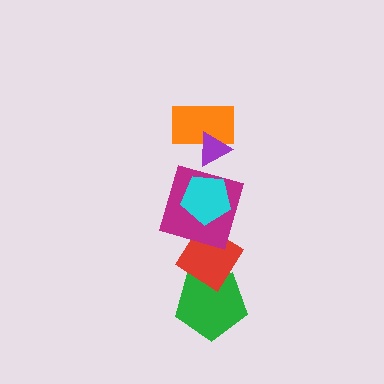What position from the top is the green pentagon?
The green pentagon is 6th from the top.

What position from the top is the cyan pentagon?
The cyan pentagon is 3rd from the top.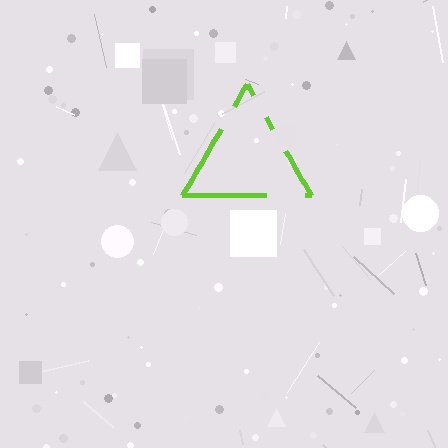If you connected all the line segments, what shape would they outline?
They would outline a triangle.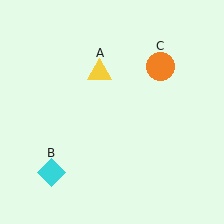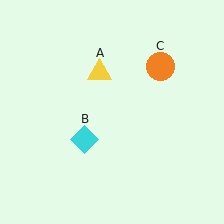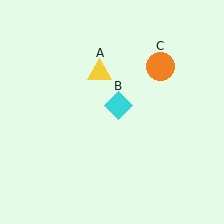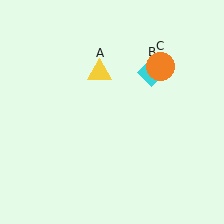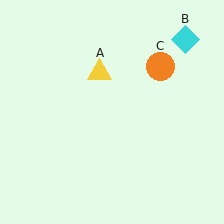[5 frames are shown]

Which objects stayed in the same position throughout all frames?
Yellow triangle (object A) and orange circle (object C) remained stationary.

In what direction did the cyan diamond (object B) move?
The cyan diamond (object B) moved up and to the right.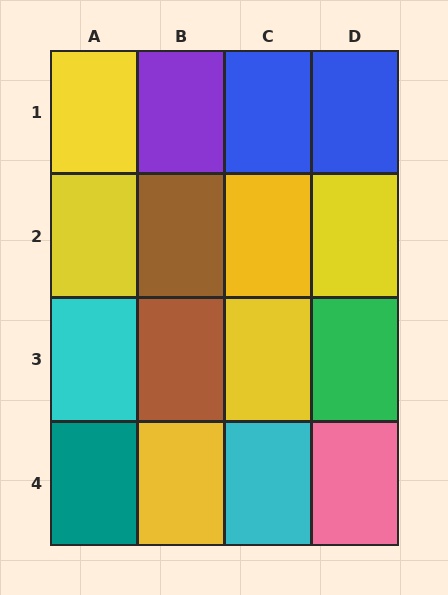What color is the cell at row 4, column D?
Pink.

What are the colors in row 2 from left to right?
Yellow, brown, yellow, yellow.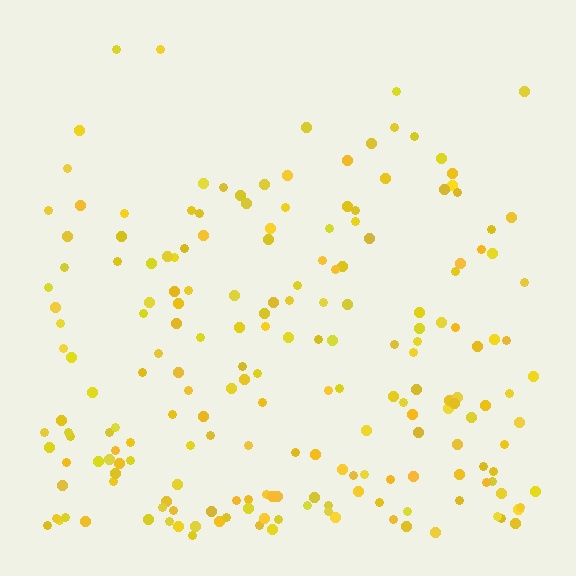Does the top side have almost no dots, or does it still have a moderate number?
Still a moderate number, just noticeably fewer than the bottom.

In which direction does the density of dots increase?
From top to bottom, with the bottom side densest.